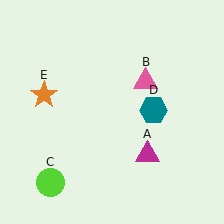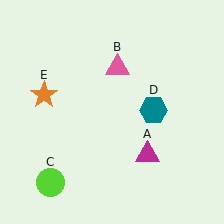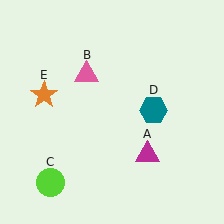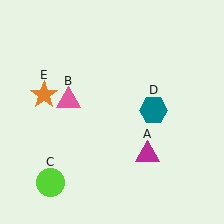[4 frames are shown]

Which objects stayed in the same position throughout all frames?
Magenta triangle (object A) and lime circle (object C) and teal hexagon (object D) and orange star (object E) remained stationary.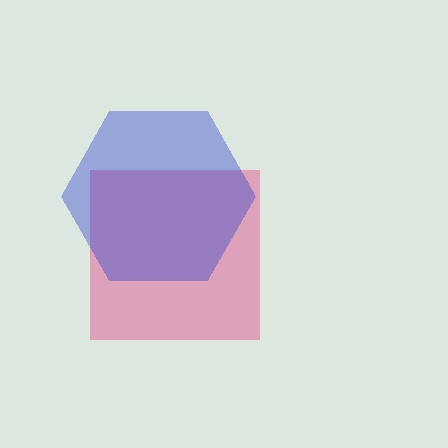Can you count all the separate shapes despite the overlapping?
Yes, there are 2 separate shapes.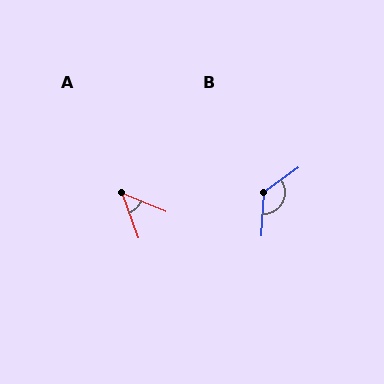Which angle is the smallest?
A, at approximately 48 degrees.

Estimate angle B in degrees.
Approximately 129 degrees.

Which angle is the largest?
B, at approximately 129 degrees.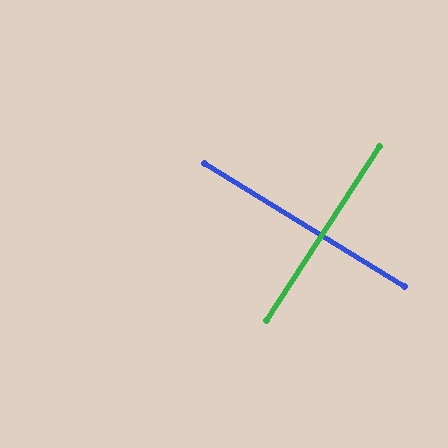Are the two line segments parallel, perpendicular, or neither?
Perpendicular — they meet at approximately 89°.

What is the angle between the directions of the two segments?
Approximately 89 degrees.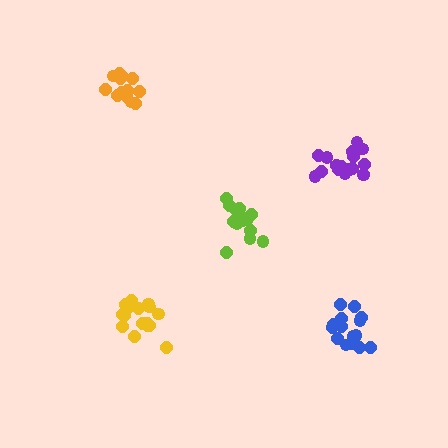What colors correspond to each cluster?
The clusters are colored: yellow, blue, lime, orange, purple.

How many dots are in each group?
Group 1: 16 dots, Group 2: 15 dots, Group 3: 14 dots, Group 4: 15 dots, Group 5: 18 dots (78 total).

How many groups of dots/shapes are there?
There are 5 groups.